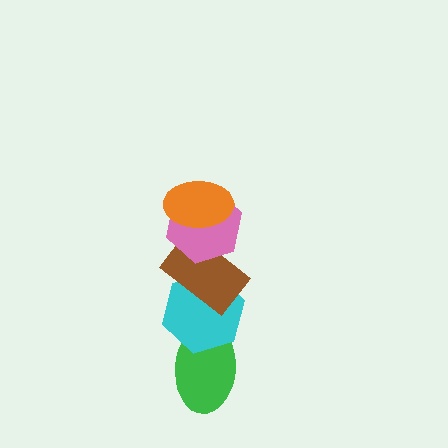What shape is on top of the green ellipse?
The cyan hexagon is on top of the green ellipse.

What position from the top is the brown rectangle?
The brown rectangle is 3rd from the top.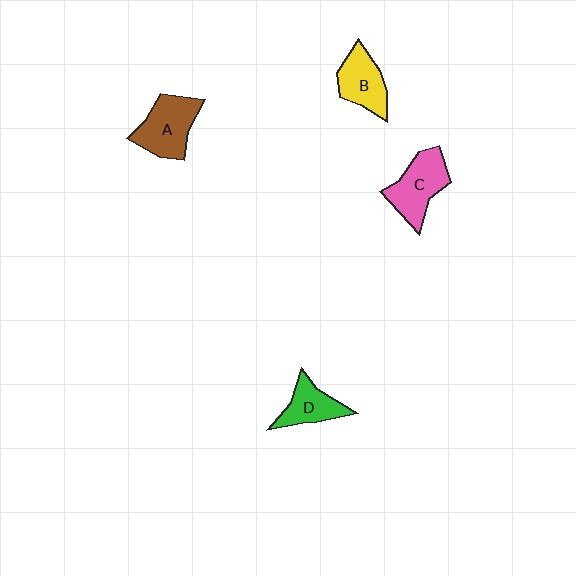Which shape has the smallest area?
Shape D (green).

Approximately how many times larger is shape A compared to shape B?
Approximately 1.2 times.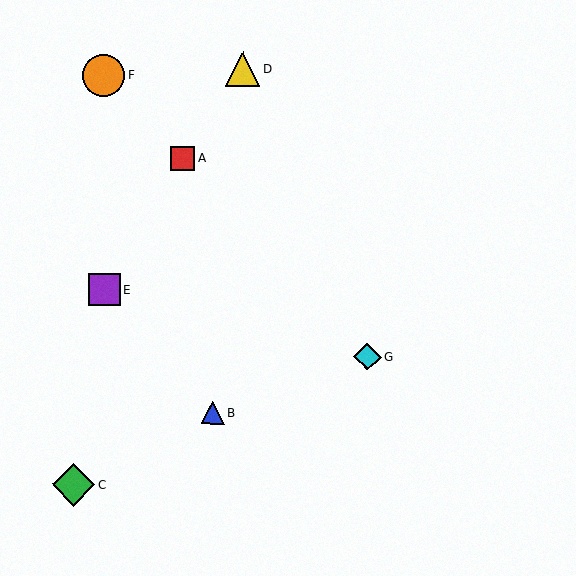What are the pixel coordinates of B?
Object B is at (213, 413).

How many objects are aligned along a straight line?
3 objects (A, F, G) are aligned along a straight line.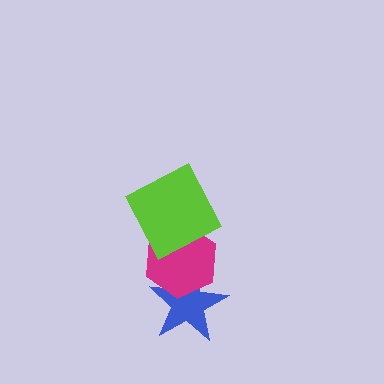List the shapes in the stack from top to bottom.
From top to bottom: the lime square, the magenta hexagon, the blue star.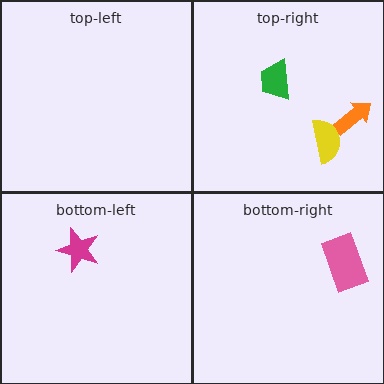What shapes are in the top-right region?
The green trapezoid, the orange arrow, the yellow semicircle.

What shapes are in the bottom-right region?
The pink rectangle.